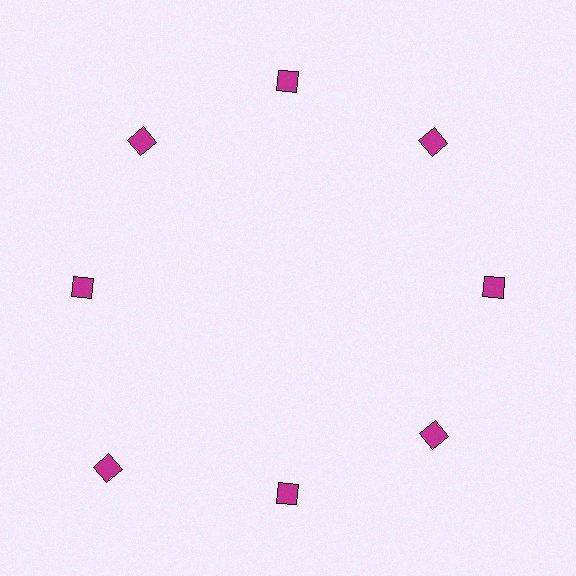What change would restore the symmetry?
The symmetry would be restored by moving it inward, back onto the ring so that all 8 diamonds sit at equal angles and equal distance from the center.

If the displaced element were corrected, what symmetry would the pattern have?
It would have 8-fold rotational symmetry — the pattern would map onto itself every 45 degrees.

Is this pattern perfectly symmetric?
No. The 8 magenta diamonds are arranged in a ring, but one element near the 8 o'clock position is pushed outward from the center, breaking the 8-fold rotational symmetry.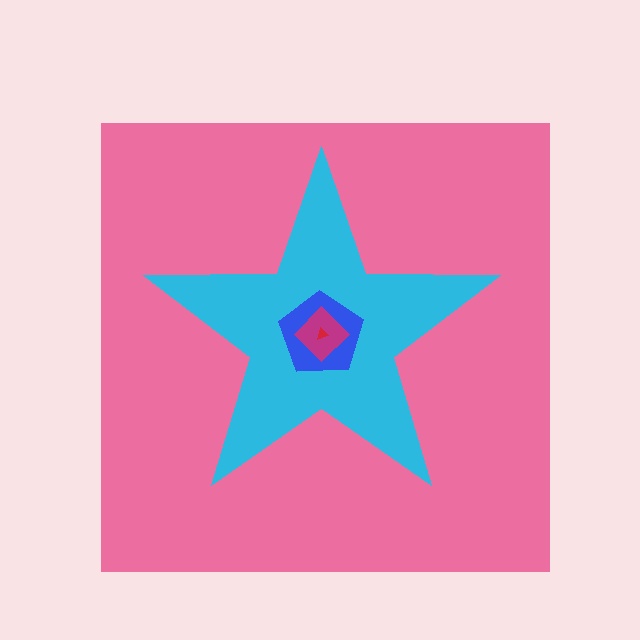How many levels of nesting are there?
5.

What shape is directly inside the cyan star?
The blue pentagon.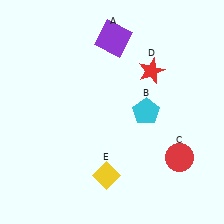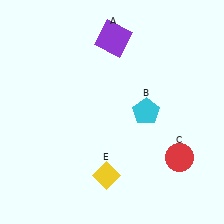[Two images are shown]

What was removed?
The red star (D) was removed in Image 2.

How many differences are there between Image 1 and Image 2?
There is 1 difference between the two images.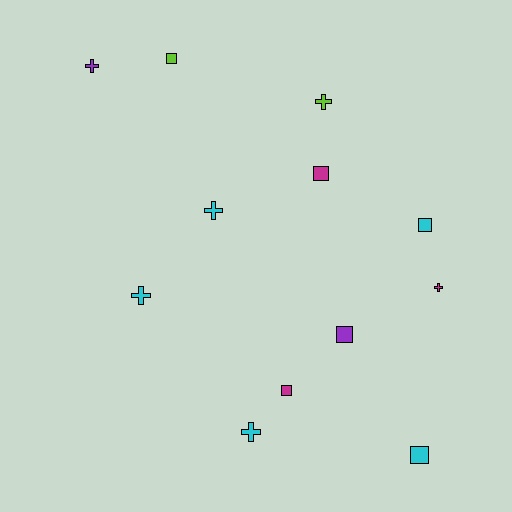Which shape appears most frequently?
Square, with 6 objects.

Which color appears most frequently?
Cyan, with 5 objects.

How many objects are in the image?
There are 12 objects.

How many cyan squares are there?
There are 2 cyan squares.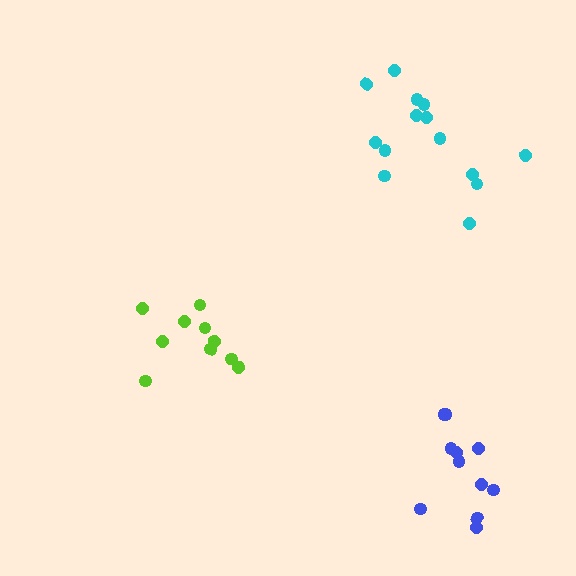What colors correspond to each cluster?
The clusters are colored: lime, blue, cyan.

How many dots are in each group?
Group 1: 10 dots, Group 2: 11 dots, Group 3: 14 dots (35 total).